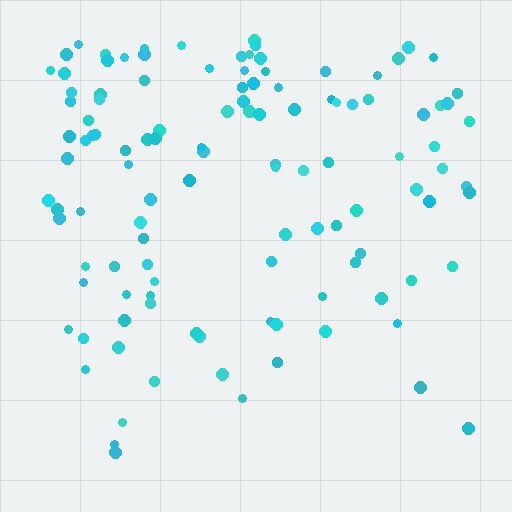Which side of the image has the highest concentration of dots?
The top.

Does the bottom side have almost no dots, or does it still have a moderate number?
Still a moderate number, just noticeably fewer than the top.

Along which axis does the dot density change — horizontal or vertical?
Vertical.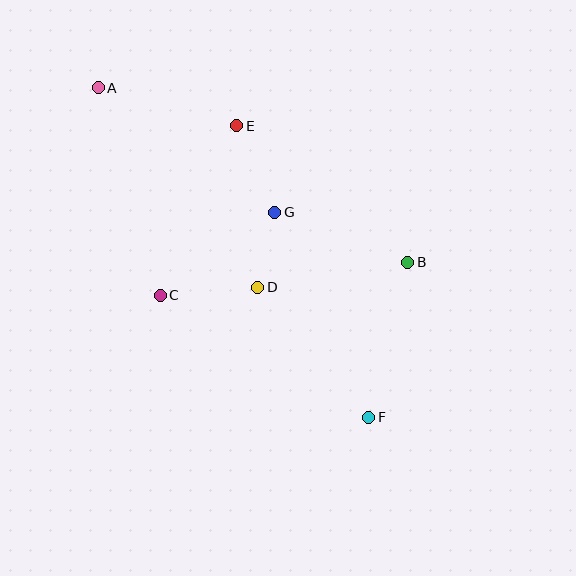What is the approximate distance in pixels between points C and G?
The distance between C and G is approximately 142 pixels.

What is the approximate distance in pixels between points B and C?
The distance between B and C is approximately 250 pixels.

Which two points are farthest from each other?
Points A and F are farthest from each other.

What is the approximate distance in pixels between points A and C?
The distance between A and C is approximately 217 pixels.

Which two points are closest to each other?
Points D and G are closest to each other.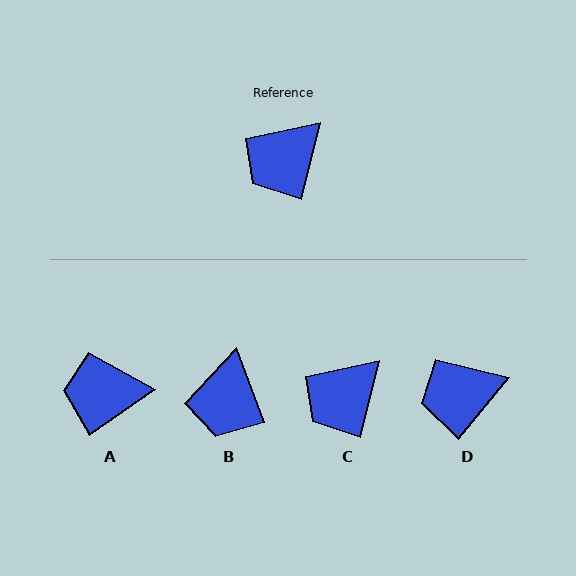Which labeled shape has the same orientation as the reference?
C.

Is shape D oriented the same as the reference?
No, it is off by about 26 degrees.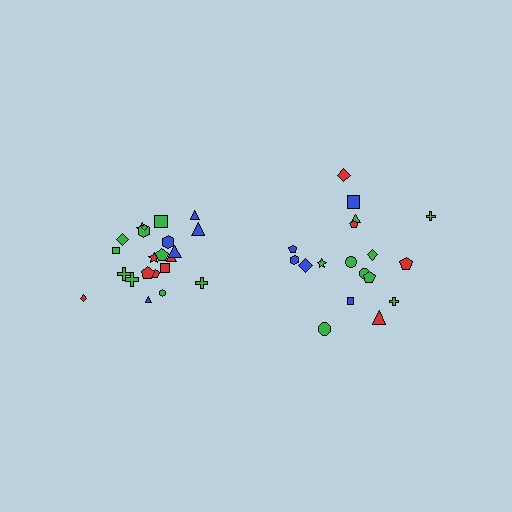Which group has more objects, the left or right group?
The left group.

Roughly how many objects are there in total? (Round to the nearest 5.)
Roughly 40 objects in total.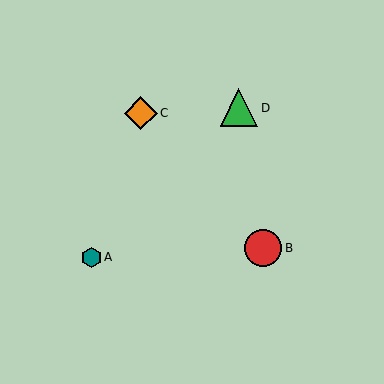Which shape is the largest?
The green triangle (labeled D) is the largest.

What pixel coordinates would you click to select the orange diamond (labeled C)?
Click at (141, 113) to select the orange diamond C.